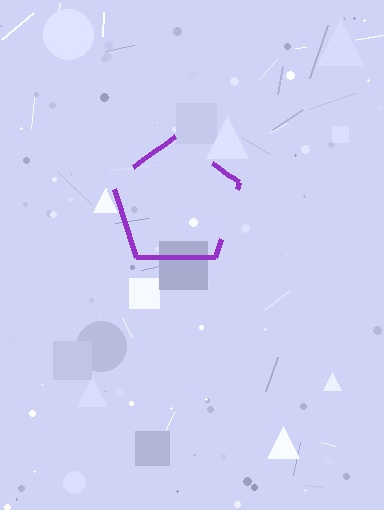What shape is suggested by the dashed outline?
The dashed outline suggests a pentagon.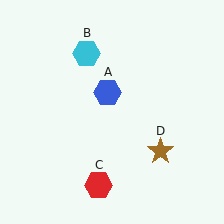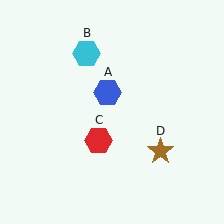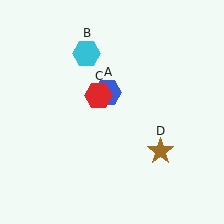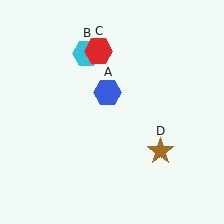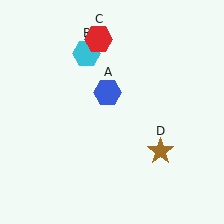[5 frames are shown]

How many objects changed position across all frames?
1 object changed position: red hexagon (object C).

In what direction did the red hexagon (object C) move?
The red hexagon (object C) moved up.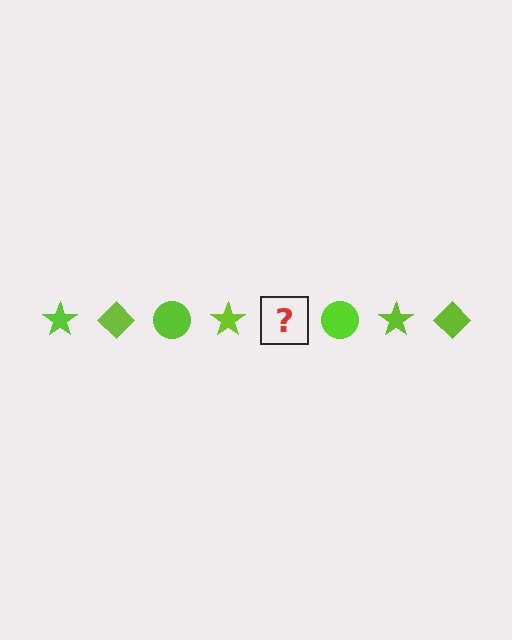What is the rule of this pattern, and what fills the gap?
The rule is that the pattern cycles through star, diamond, circle shapes in lime. The gap should be filled with a lime diamond.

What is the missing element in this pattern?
The missing element is a lime diamond.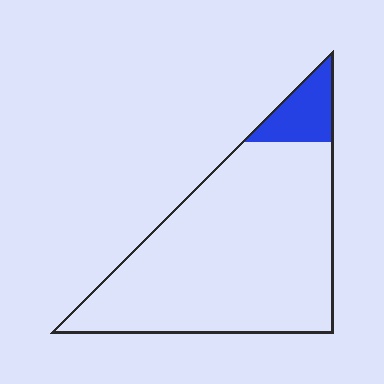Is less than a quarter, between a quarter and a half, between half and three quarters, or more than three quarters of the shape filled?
Less than a quarter.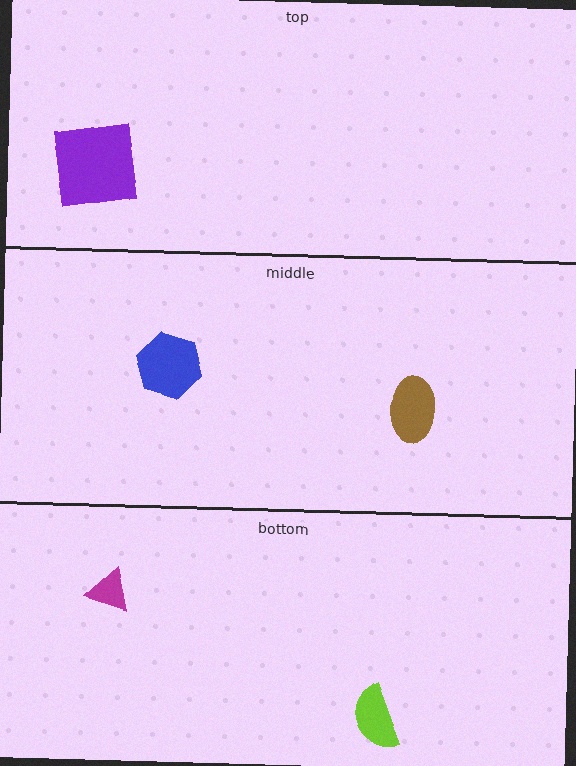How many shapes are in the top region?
1.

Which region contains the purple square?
The top region.